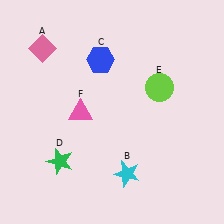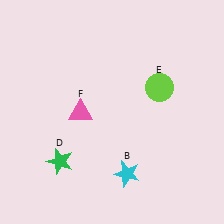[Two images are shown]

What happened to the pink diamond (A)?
The pink diamond (A) was removed in Image 2. It was in the top-left area of Image 1.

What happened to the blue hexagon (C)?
The blue hexagon (C) was removed in Image 2. It was in the top-left area of Image 1.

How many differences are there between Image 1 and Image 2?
There are 2 differences between the two images.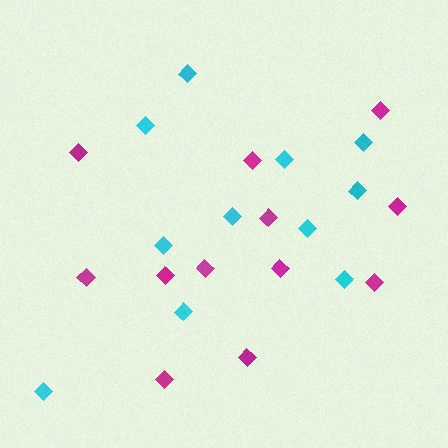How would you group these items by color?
There are 2 groups: one group of magenta diamonds (12) and one group of cyan diamonds (11).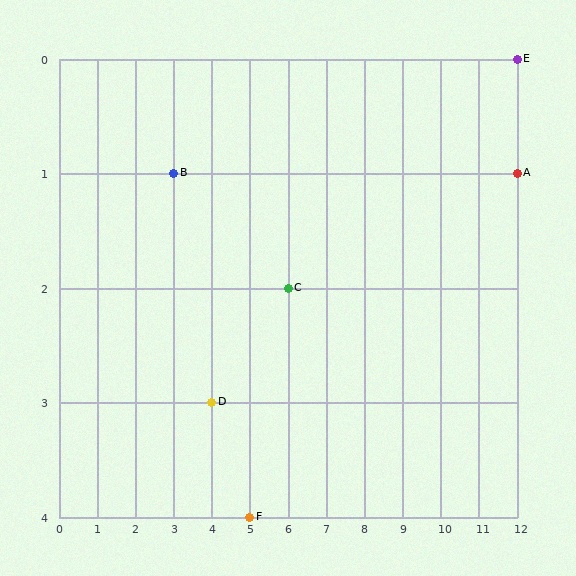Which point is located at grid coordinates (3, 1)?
Point B is at (3, 1).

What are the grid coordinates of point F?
Point F is at grid coordinates (5, 4).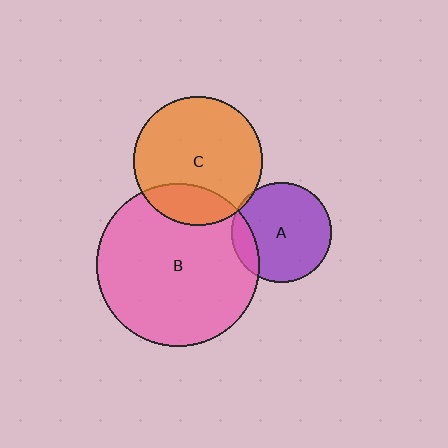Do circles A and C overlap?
Yes.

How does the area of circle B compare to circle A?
Approximately 2.7 times.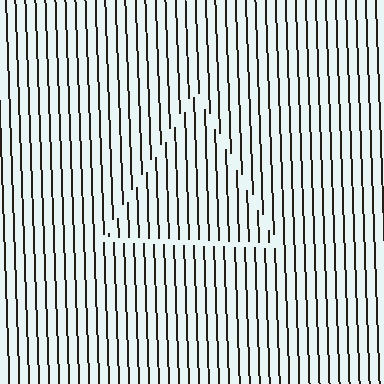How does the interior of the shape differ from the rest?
The interior of the shape contains the same grating, shifted by half a period — the contour is defined by the phase discontinuity where line-ends from the inner and outer gratings abut.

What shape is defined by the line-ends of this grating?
An illusory triangle. The interior of the shape contains the same grating, shifted by half a period — the contour is defined by the phase discontinuity where line-ends from the inner and outer gratings abut.